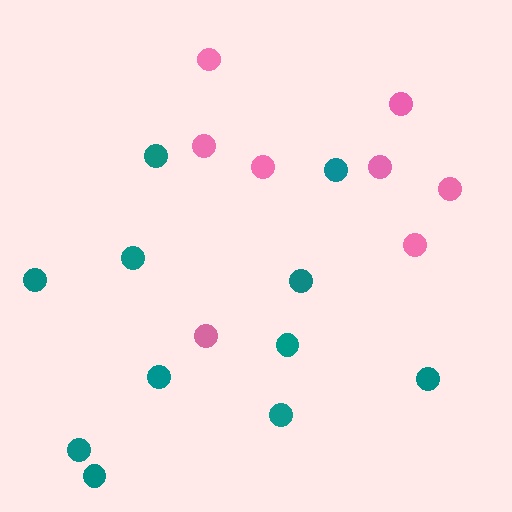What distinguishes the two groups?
There are 2 groups: one group of pink circles (8) and one group of teal circles (11).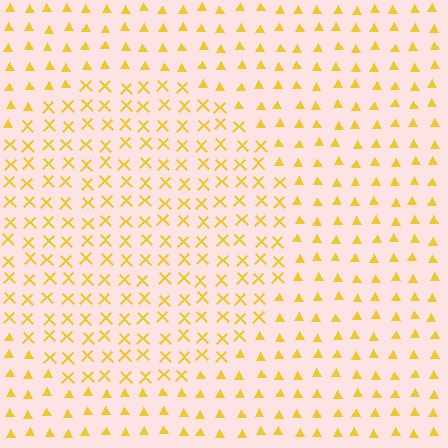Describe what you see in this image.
The image is filled with small yellow elements arranged in a uniform grid. A circle-shaped region contains X marks, while the surrounding area contains triangles. The boundary is defined purely by the change in element shape.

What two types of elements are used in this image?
The image uses X marks inside the circle region and triangles outside it.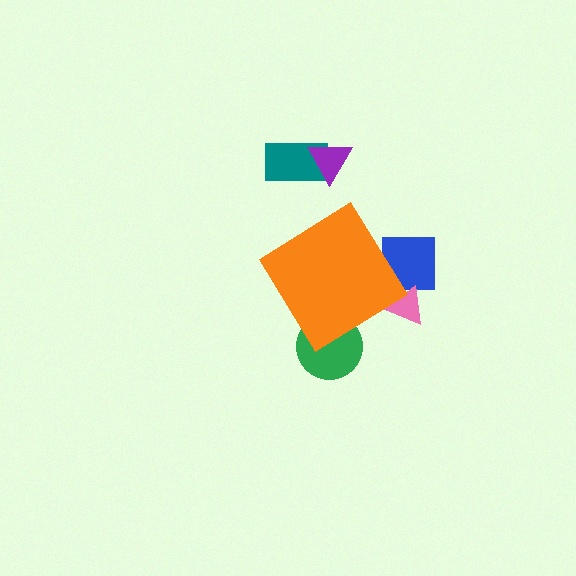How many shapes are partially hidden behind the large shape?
3 shapes are partially hidden.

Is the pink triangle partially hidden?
Yes, the pink triangle is partially hidden behind the orange diamond.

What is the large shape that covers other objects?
An orange diamond.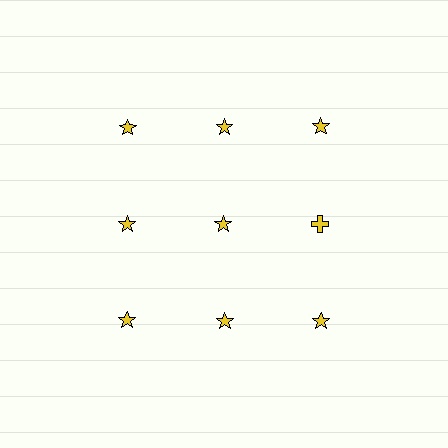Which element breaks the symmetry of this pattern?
The yellow cross in the second row, center column breaks the symmetry. All other shapes are yellow stars.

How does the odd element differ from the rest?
It has a different shape: cross instead of star.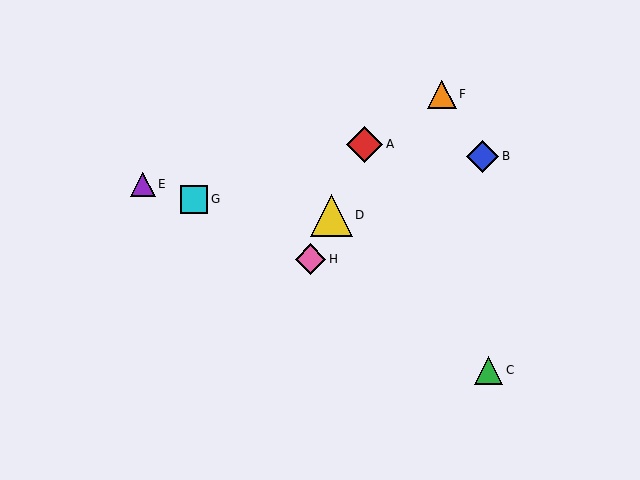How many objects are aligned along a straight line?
3 objects (A, D, H) are aligned along a straight line.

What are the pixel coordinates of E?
Object E is at (143, 184).